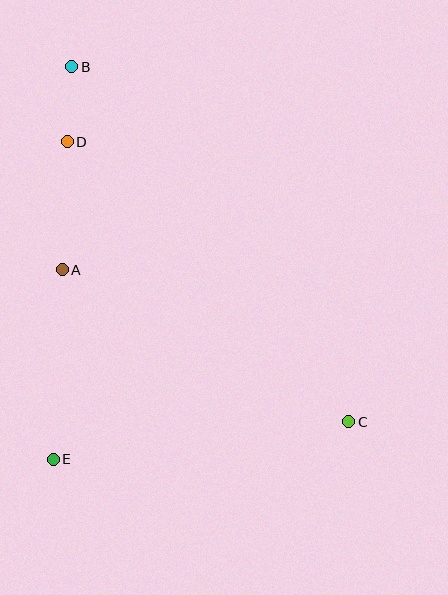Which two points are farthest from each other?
Points B and C are farthest from each other.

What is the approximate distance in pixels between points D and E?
The distance between D and E is approximately 318 pixels.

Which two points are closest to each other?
Points B and D are closest to each other.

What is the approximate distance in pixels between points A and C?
The distance between A and C is approximately 324 pixels.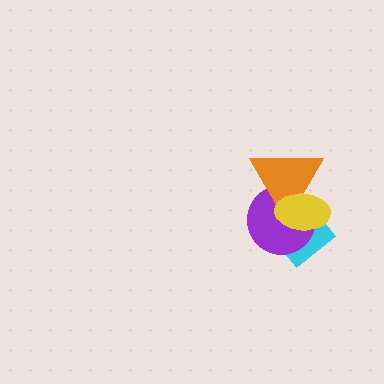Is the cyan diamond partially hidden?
Yes, it is partially covered by another shape.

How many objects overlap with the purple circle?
3 objects overlap with the purple circle.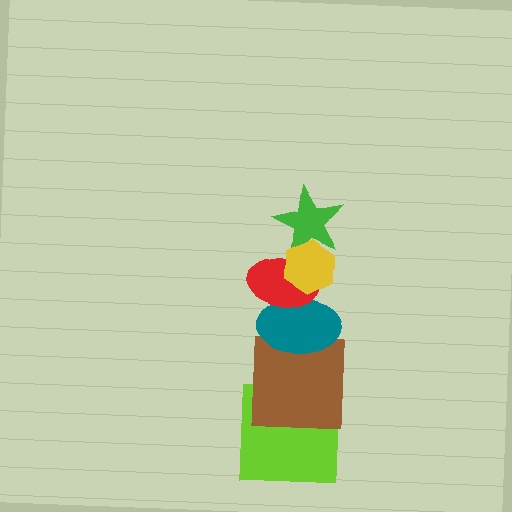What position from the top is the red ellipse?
The red ellipse is 3rd from the top.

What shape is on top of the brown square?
The teal ellipse is on top of the brown square.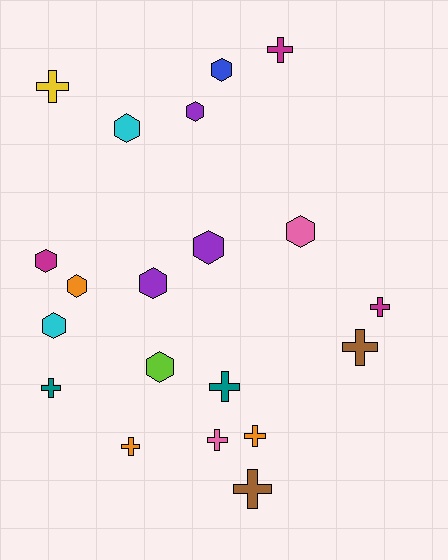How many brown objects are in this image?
There are 2 brown objects.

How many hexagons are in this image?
There are 10 hexagons.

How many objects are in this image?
There are 20 objects.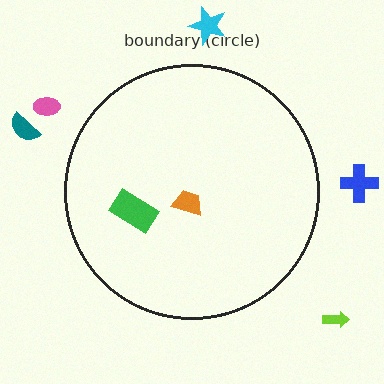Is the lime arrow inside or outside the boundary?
Outside.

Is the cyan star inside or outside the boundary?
Outside.